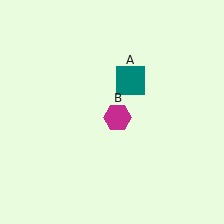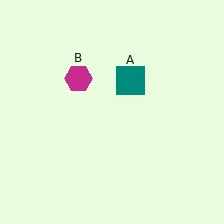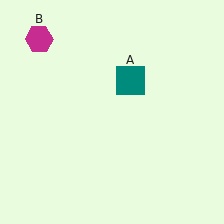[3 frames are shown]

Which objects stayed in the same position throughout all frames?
Teal square (object A) remained stationary.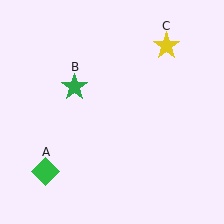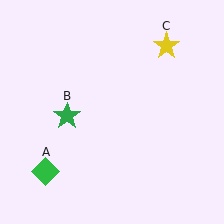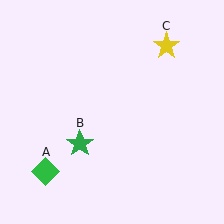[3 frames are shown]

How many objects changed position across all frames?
1 object changed position: green star (object B).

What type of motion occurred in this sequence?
The green star (object B) rotated counterclockwise around the center of the scene.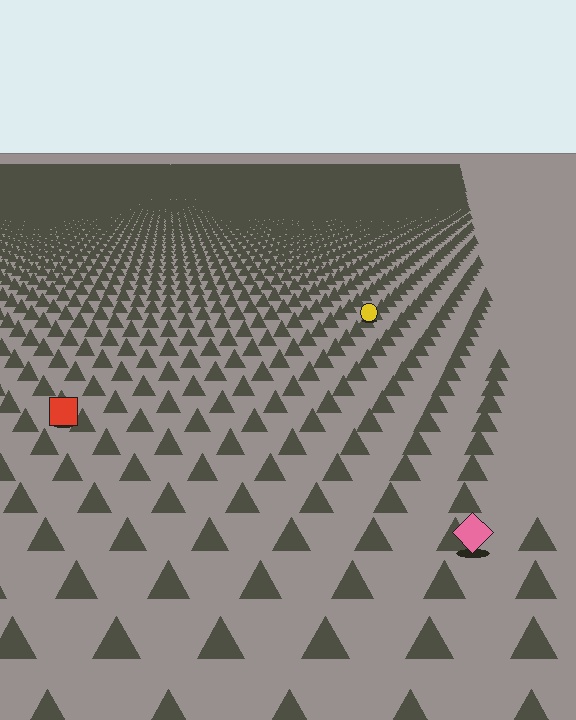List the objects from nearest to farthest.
From nearest to farthest: the pink diamond, the red square, the yellow circle.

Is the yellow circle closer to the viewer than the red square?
No. The red square is closer — you can tell from the texture gradient: the ground texture is coarser near it.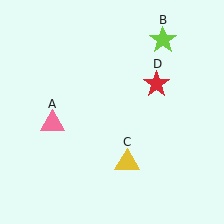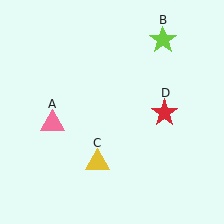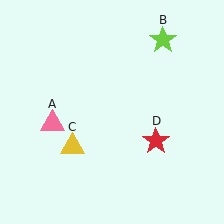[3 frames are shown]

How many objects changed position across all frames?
2 objects changed position: yellow triangle (object C), red star (object D).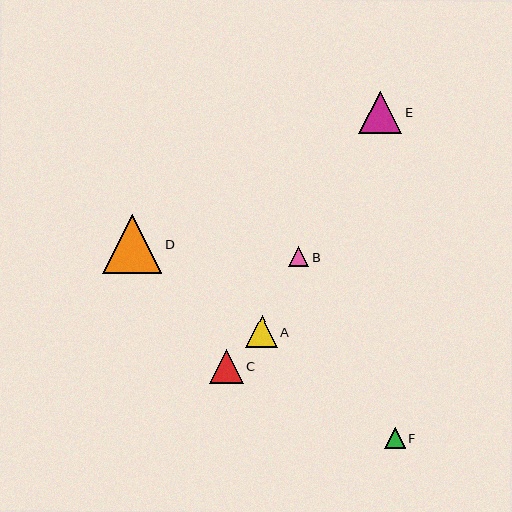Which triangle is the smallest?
Triangle F is the smallest with a size of approximately 20 pixels.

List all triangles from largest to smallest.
From largest to smallest: D, E, C, A, B, F.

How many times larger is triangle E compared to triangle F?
Triangle E is approximately 2.1 times the size of triangle F.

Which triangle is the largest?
Triangle D is the largest with a size of approximately 59 pixels.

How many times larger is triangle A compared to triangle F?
Triangle A is approximately 1.6 times the size of triangle F.